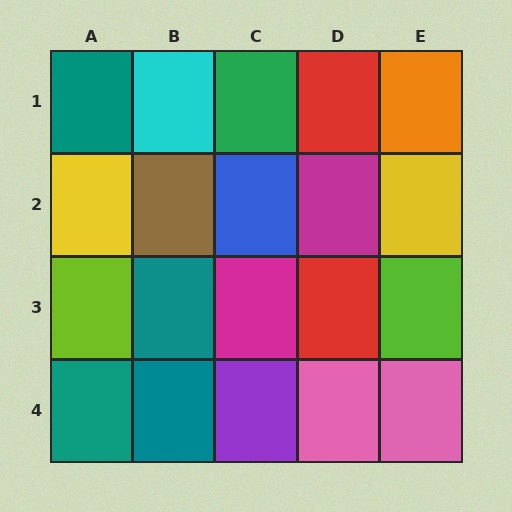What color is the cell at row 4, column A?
Teal.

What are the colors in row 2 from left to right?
Yellow, brown, blue, magenta, yellow.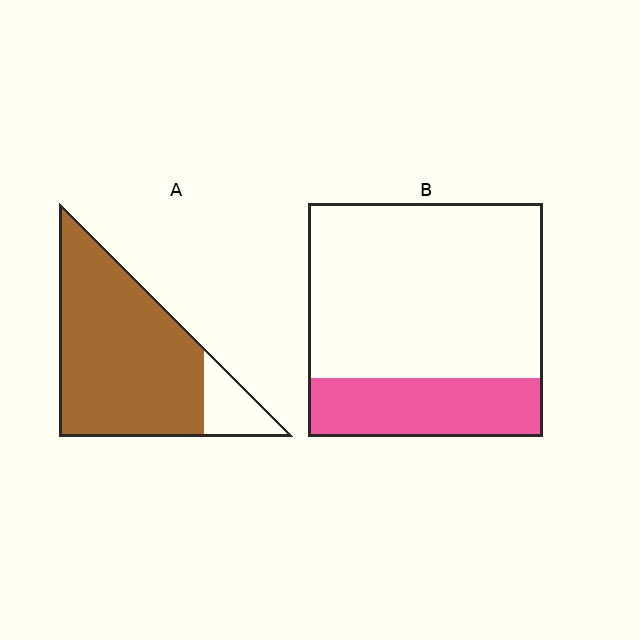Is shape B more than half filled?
No.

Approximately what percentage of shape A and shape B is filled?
A is approximately 85% and B is approximately 25%.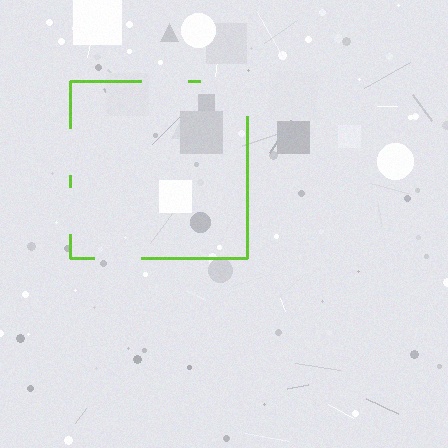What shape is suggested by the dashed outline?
The dashed outline suggests a square.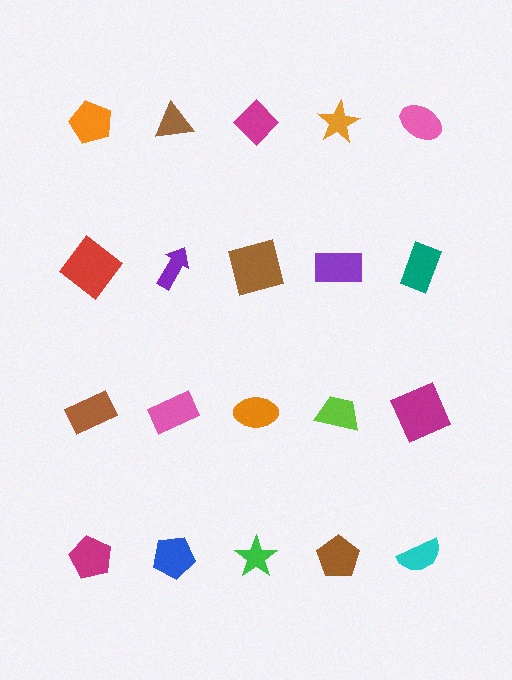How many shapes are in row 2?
5 shapes.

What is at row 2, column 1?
A red diamond.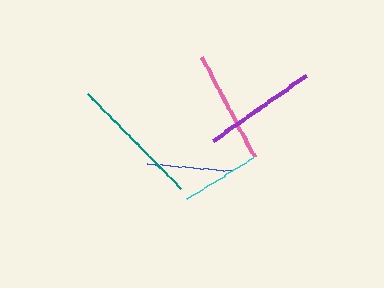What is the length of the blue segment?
The blue segment is approximately 84 pixels long.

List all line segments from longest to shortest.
From longest to shortest: teal, purple, pink, blue, cyan.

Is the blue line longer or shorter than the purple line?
The purple line is longer than the blue line.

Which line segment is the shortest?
The cyan line is the shortest at approximately 79 pixels.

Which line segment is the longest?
The teal line is the longest at approximately 133 pixels.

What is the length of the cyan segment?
The cyan segment is approximately 79 pixels long.